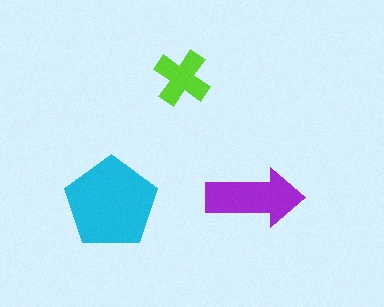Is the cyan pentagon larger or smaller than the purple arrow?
Larger.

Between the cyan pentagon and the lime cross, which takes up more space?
The cyan pentagon.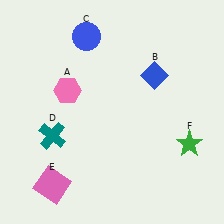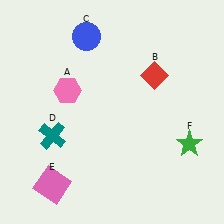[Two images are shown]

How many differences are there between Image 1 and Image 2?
There is 1 difference between the two images.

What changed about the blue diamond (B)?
In Image 1, B is blue. In Image 2, it changed to red.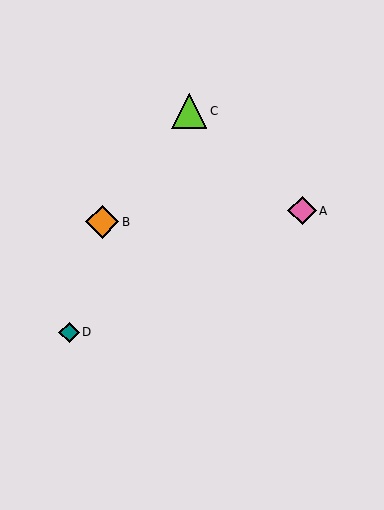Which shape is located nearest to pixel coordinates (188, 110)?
The lime triangle (labeled C) at (189, 111) is nearest to that location.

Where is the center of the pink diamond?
The center of the pink diamond is at (302, 211).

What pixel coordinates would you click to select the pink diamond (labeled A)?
Click at (302, 211) to select the pink diamond A.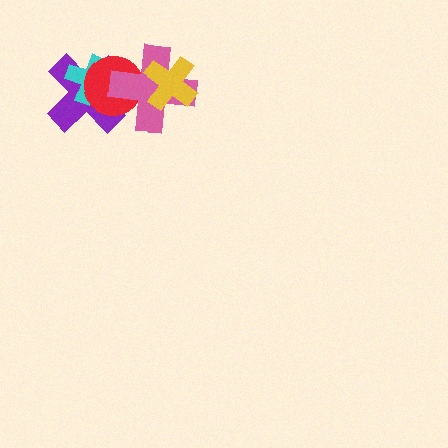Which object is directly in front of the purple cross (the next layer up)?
The cyan cross is directly in front of the purple cross.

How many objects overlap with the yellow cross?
1 object overlaps with the yellow cross.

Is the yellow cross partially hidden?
No, no other shape covers it.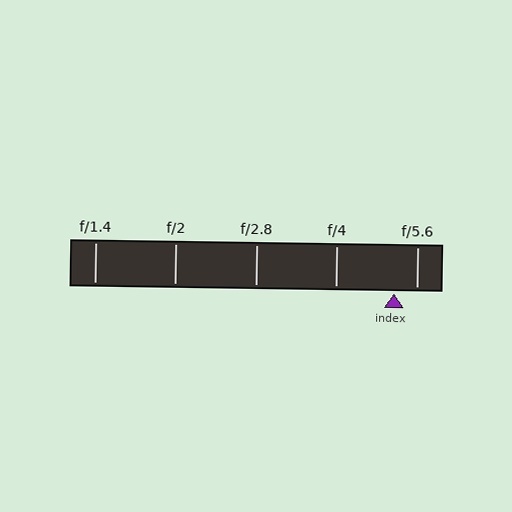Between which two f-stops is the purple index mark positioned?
The index mark is between f/4 and f/5.6.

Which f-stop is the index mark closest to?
The index mark is closest to f/5.6.